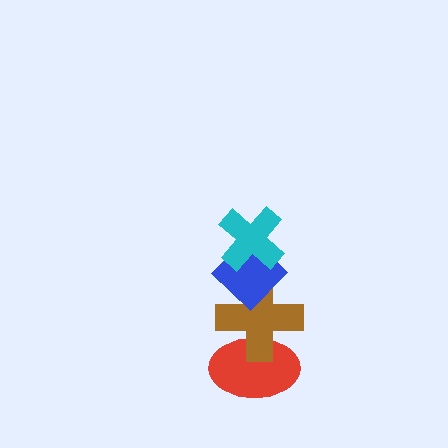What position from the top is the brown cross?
The brown cross is 3rd from the top.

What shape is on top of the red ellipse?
The brown cross is on top of the red ellipse.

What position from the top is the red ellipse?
The red ellipse is 4th from the top.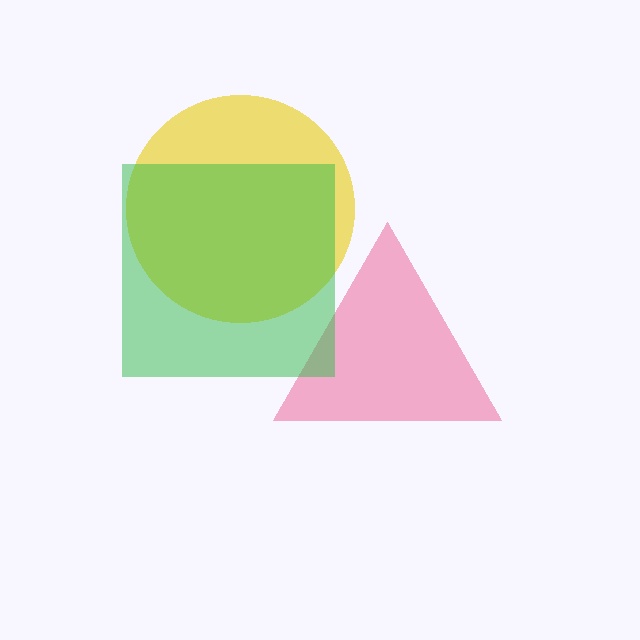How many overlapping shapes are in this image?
There are 3 overlapping shapes in the image.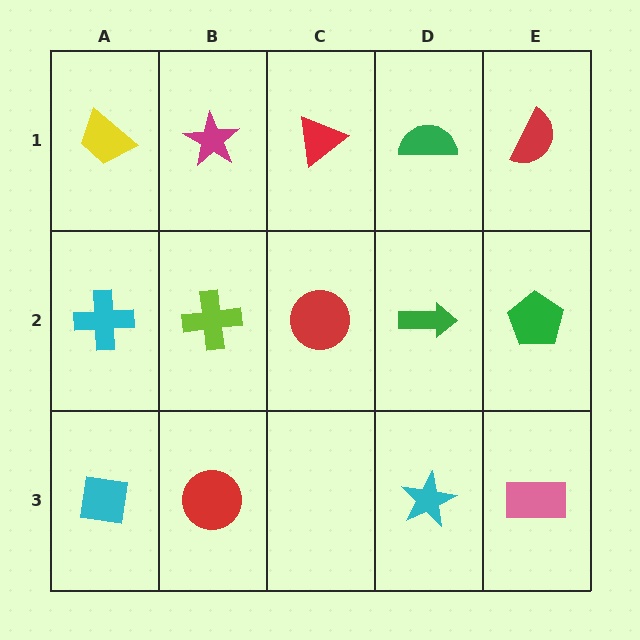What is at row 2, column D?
A green arrow.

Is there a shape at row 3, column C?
No, that cell is empty.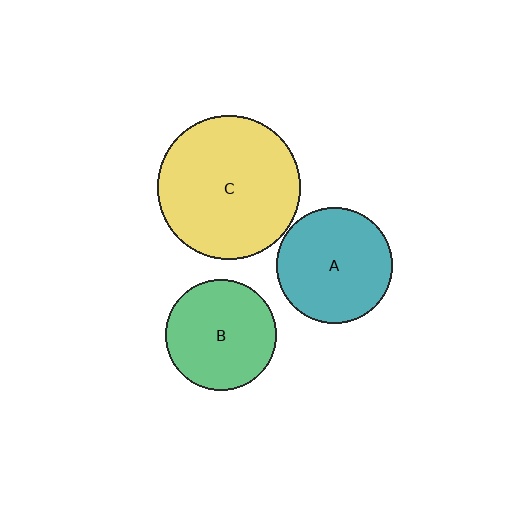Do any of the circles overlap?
No, none of the circles overlap.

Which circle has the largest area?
Circle C (yellow).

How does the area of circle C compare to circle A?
Approximately 1.5 times.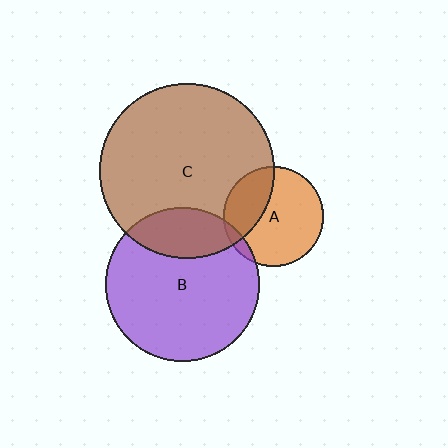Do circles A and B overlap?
Yes.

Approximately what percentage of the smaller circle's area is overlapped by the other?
Approximately 5%.